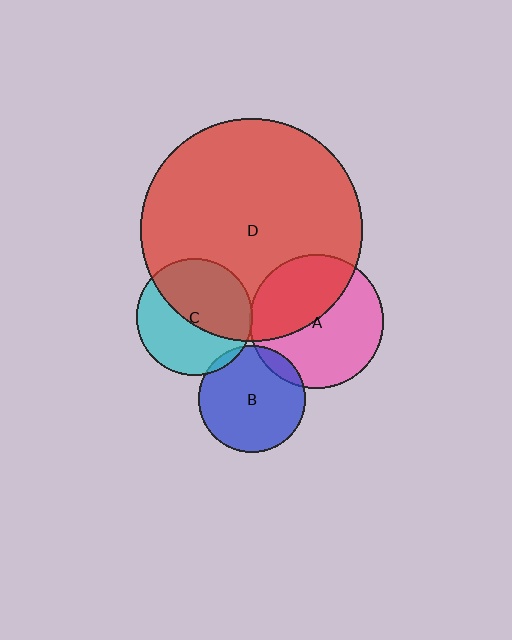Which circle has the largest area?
Circle D (red).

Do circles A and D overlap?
Yes.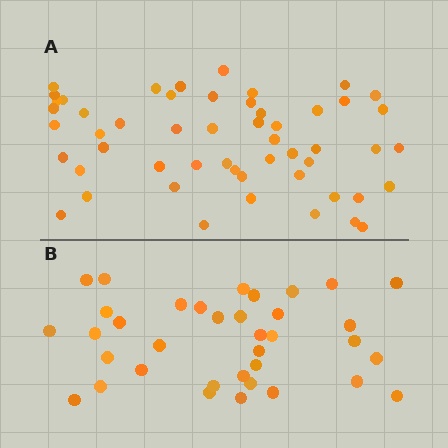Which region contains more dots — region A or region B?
Region A (the top region) has more dots.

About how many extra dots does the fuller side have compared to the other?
Region A has approximately 15 more dots than region B.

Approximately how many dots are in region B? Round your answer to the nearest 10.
About 40 dots. (The exact count is 36, which rounds to 40.)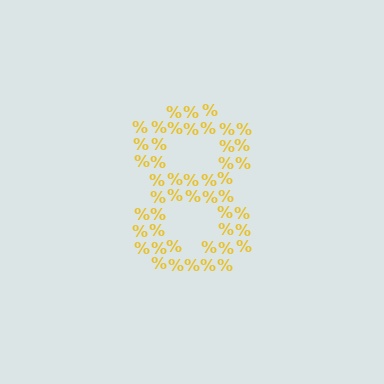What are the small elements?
The small elements are percent signs.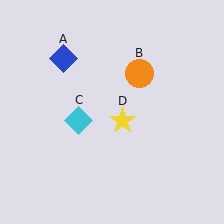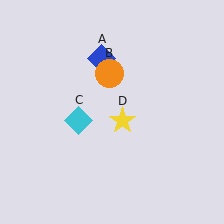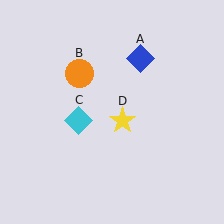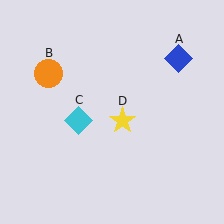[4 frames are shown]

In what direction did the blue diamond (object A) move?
The blue diamond (object A) moved right.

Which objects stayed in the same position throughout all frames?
Cyan diamond (object C) and yellow star (object D) remained stationary.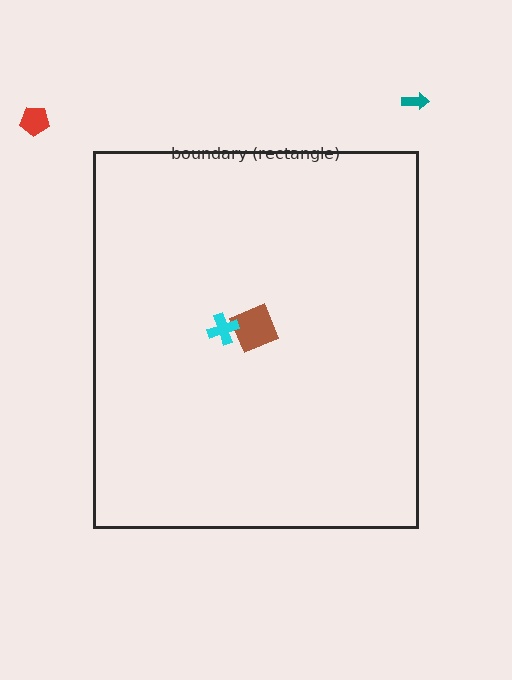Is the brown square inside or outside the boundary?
Inside.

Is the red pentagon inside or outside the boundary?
Outside.